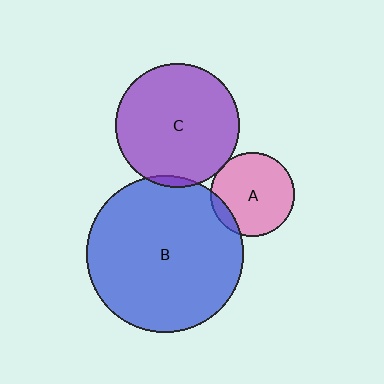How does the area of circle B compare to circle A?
Approximately 3.5 times.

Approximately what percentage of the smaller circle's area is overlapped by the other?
Approximately 10%.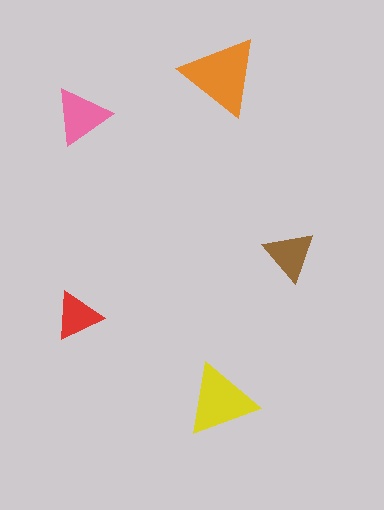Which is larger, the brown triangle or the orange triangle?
The orange one.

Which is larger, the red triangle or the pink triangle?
The pink one.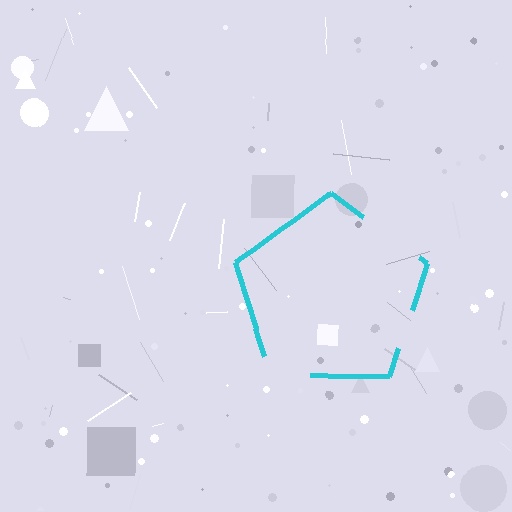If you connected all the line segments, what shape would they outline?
They would outline a pentagon.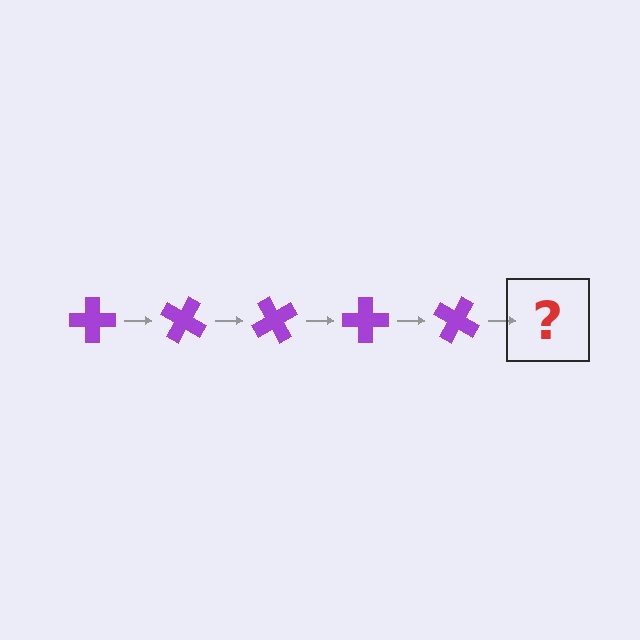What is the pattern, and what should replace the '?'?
The pattern is that the cross rotates 30 degrees each step. The '?' should be a purple cross rotated 150 degrees.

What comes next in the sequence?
The next element should be a purple cross rotated 150 degrees.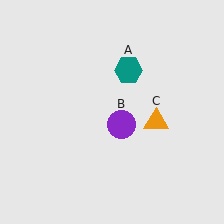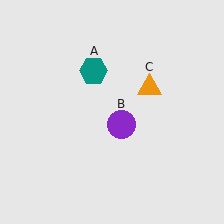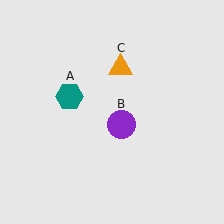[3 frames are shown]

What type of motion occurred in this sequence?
The teal hexagon (object A), orange triangle (object C) rotated counterclockwise around the center of the scene.